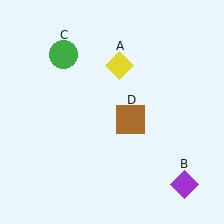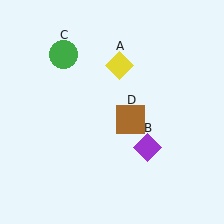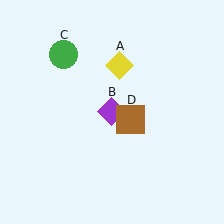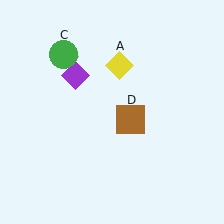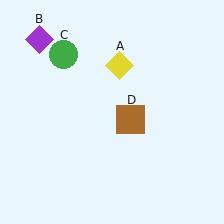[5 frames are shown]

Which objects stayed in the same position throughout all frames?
Yellow diamond (object A) and green circle (object C) and brown square (object D) remained stationary.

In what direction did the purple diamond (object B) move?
The purple diamond (object B) moved up and to the left.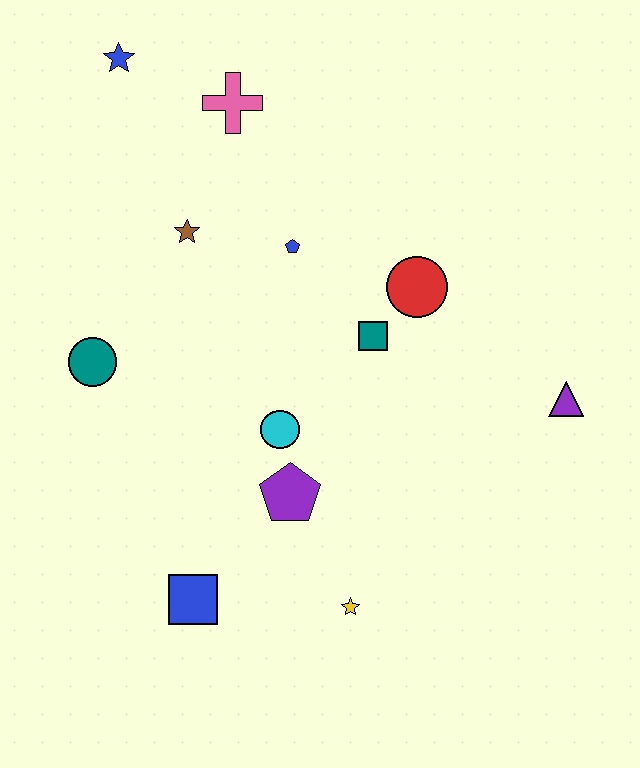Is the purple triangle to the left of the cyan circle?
No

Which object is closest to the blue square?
The purple pentagon is closest to the blue square.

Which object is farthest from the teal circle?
The purple triangle is farthest from the teal circle.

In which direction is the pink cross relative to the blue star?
The pink cross is to the right of the blue star.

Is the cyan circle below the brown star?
Yes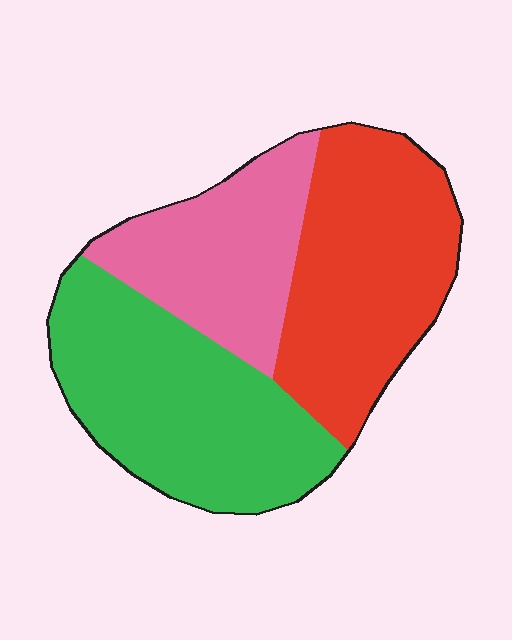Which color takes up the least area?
Pink, at roughly 25%.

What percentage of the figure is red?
Red takes up between a third and a half of the figure.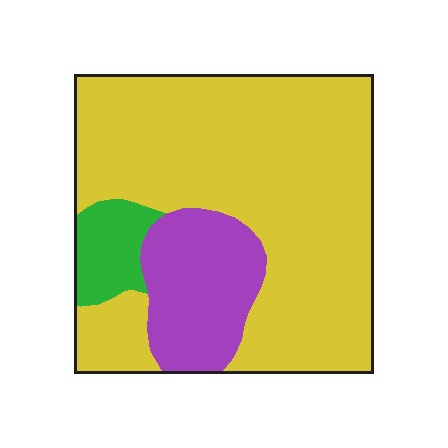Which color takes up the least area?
Green, at roughly 10%.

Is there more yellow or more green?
Yellow.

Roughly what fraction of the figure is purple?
Purple covers about 20% of the figure.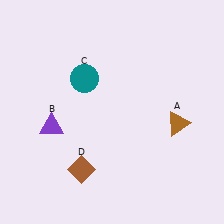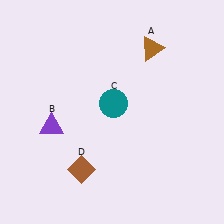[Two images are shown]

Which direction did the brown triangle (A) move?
The brown triangle (A) moved up.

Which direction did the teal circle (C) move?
The teal circle (C) moved right.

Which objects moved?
The objects that moved are: the brown triangle (A), the teal circle (C).